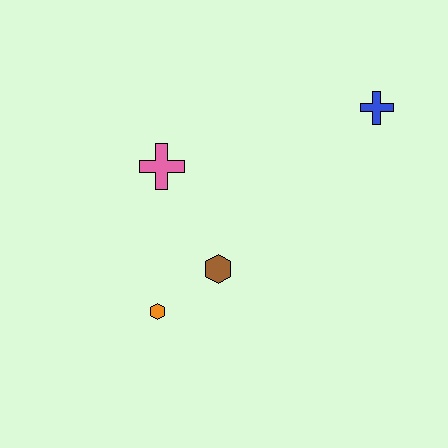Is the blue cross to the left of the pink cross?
No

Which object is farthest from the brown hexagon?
The blue cross is farthest from the brown hexagon.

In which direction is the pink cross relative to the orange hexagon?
The pink cross is above the orange hexagon.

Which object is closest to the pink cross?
The brown hexagon is closest to the pink cross.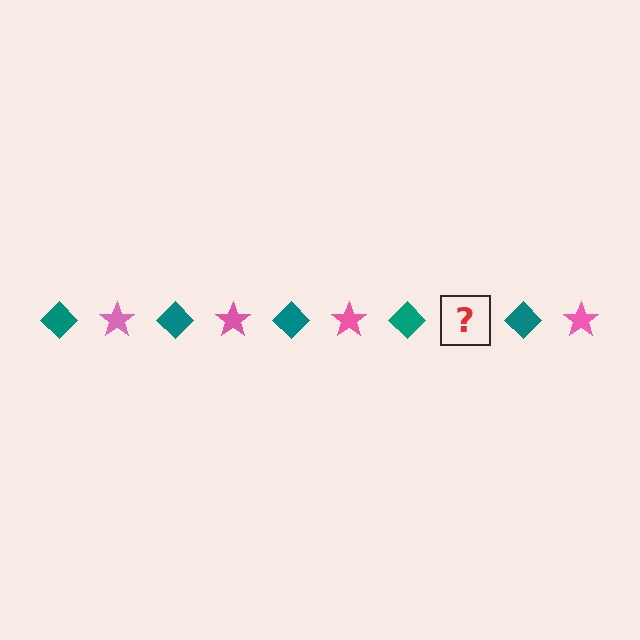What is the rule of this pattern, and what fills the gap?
The rule is that the pattern alternates between teal diamond and pink star. The gap should be filled with a pink star.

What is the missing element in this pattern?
The missing element is a pink star.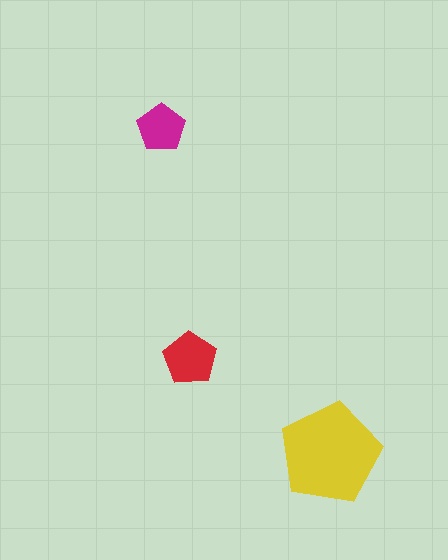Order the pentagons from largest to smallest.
the yellow one, the red one, the magenta one.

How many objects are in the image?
There are 3 objects in the image.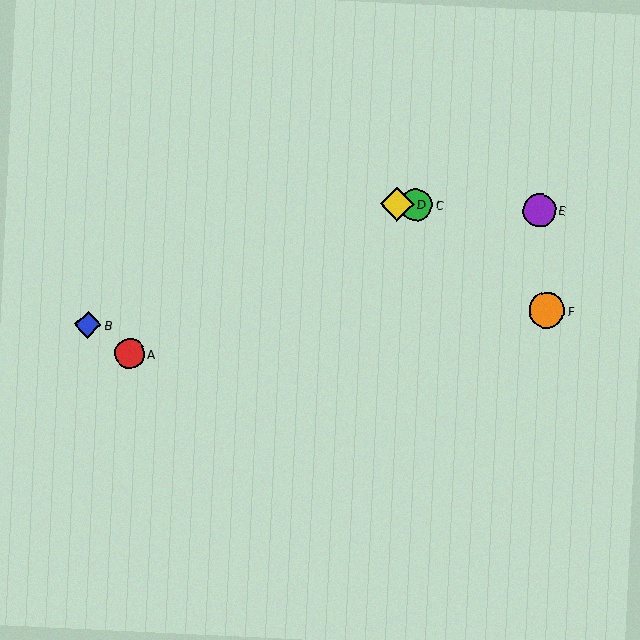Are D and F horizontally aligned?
No, D is at y≈204 and F is at y≈310.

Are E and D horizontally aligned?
Yes, both are at y≈210.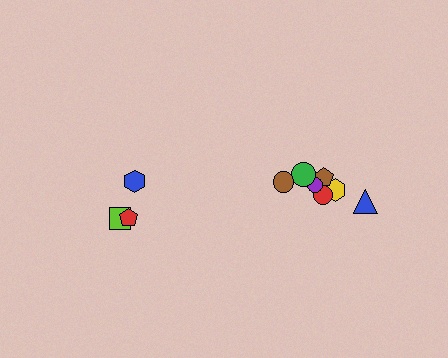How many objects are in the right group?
There are 7 objects.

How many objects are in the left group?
There are 3 objects.